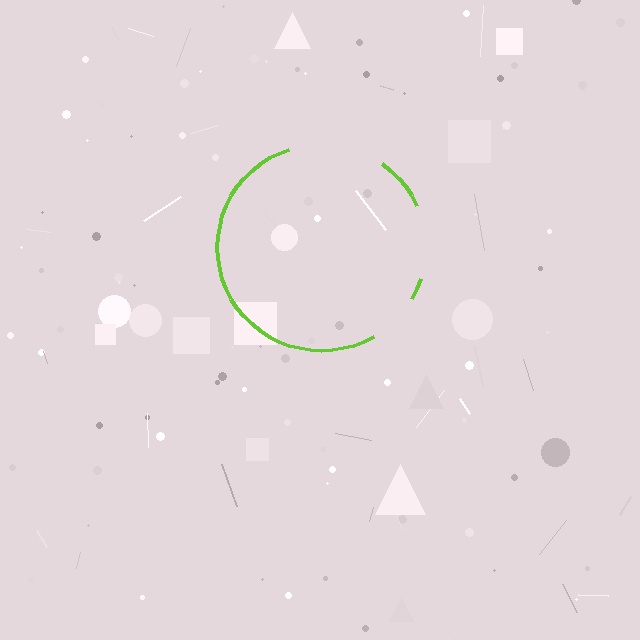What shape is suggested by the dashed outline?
The dashed outline suggests a circle.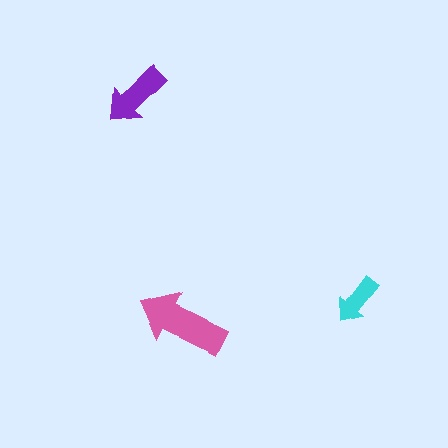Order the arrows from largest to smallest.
the pink one, the purple one, the cyan one.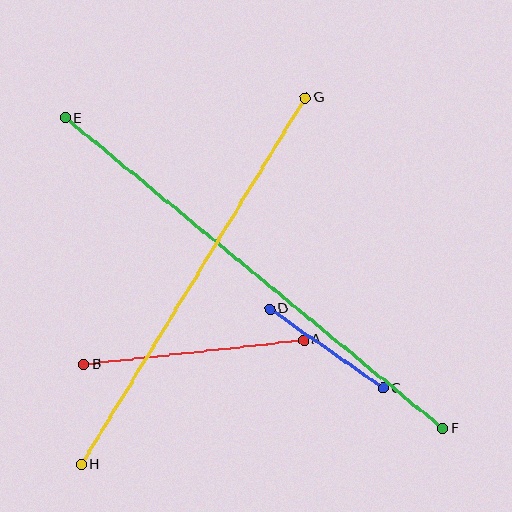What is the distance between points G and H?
The distance is approximately 429 pixels.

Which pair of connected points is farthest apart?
Points E and F are farthest apart.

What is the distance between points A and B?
The distance is approximately 221 pixels.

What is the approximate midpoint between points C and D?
The midpoint is at approximately (326, 348) pixels.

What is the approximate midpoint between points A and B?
The midpoint is at approximately (194, 352) pixels.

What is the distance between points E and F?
The distance is approximately 489 pixels.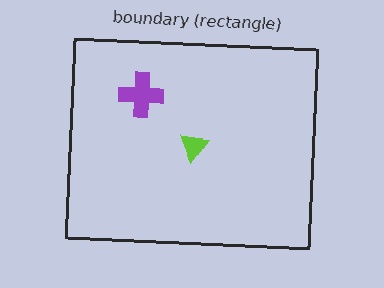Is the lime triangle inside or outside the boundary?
Inside.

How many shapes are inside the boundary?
2 inside, 0 outside.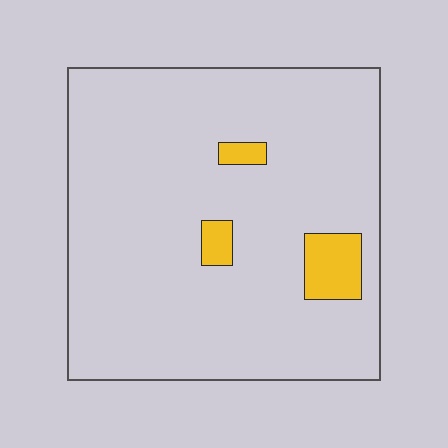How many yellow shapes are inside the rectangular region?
3.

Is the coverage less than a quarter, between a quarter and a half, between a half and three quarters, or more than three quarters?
Less than a quarter.